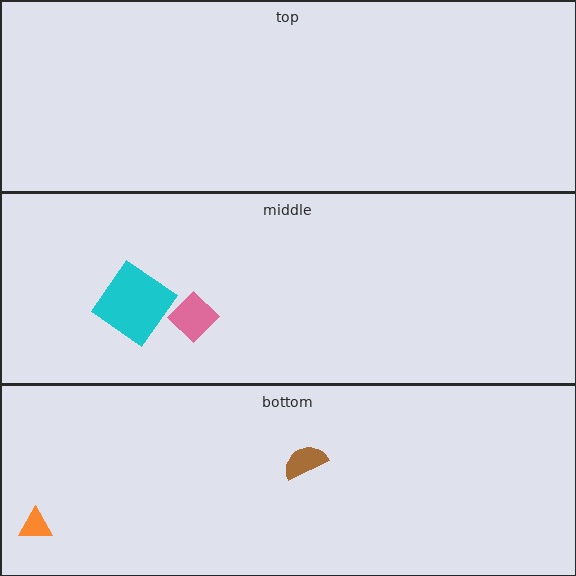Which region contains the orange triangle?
The bottom region.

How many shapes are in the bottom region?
2.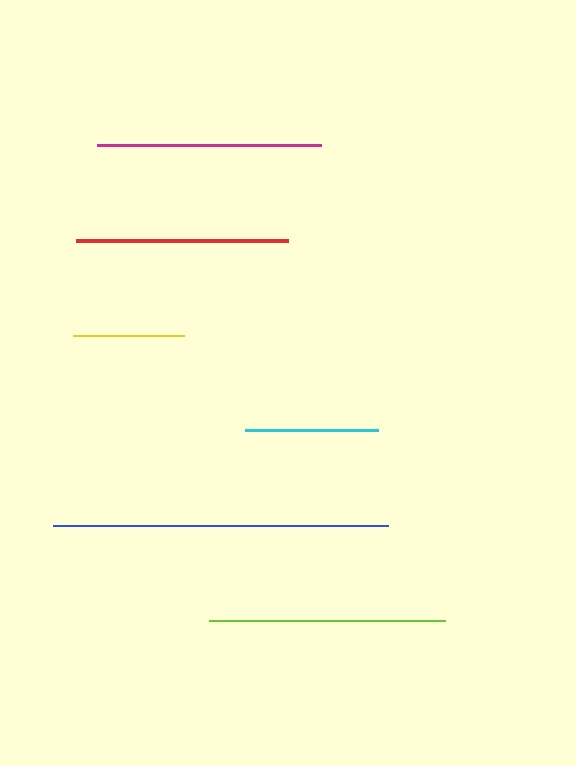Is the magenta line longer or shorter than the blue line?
The blue line is longer than the magenta line.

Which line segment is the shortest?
The yellow line is the shortest at approximately 111 pixels.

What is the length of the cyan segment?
The cyan segment is approximately 133 pixels long.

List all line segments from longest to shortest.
From longest to shortest: blue, lime, magenta, red, cyan, yellow.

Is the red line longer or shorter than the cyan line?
The red line is longer than the cyan line.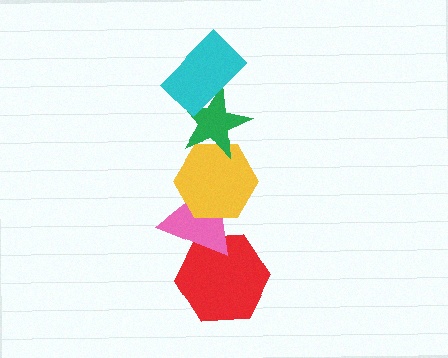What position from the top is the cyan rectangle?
The cyan rectangle is 1st from the top.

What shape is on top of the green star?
The cyan rectangle is on top of the green star.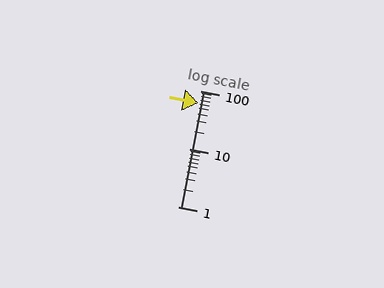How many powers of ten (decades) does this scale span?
The scale spans 2 decades, from 1 to 100.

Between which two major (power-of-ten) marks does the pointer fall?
The pointer is between 10 and 100.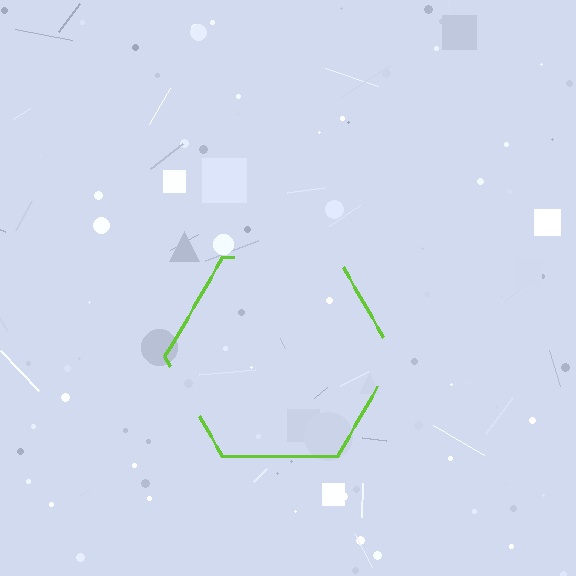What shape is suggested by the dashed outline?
The dashed outline suggests a hexagon.